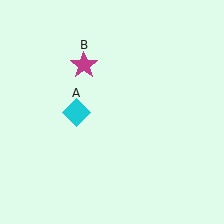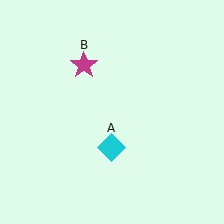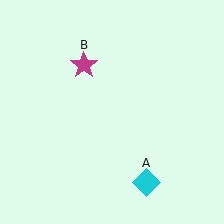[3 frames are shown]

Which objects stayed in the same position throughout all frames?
Magenta star (object B) remained stationary.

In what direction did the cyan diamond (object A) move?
The cyan diamond (object A) moved down and to the right.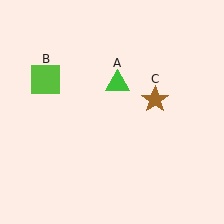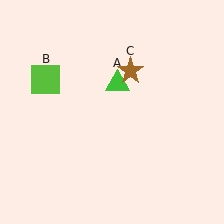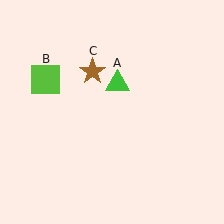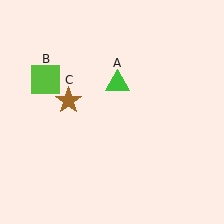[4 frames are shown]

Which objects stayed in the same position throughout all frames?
Green triangle (object A) and lime square (object B) remained stationary.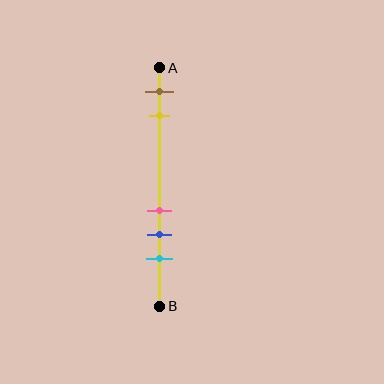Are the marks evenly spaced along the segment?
No, the marks are not evenly spaced.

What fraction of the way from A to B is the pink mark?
The pink mark is approximately 60% (0.6) of the way from A to B.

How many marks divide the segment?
There are 5 marks dividing the segment.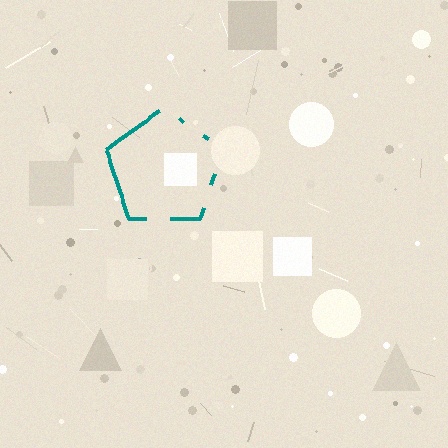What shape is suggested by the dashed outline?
The dashed outline suggests a pentagon.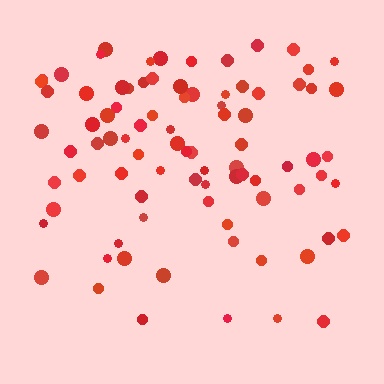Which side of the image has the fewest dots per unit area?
The bottom.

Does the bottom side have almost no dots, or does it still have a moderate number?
Still a moderate number, just noticeably fewer than the top.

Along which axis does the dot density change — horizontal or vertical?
Vertical.